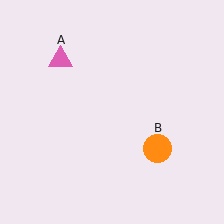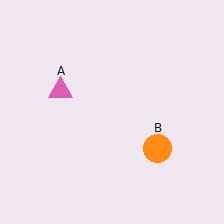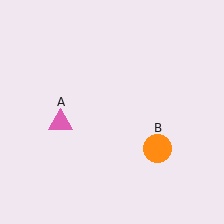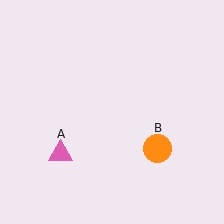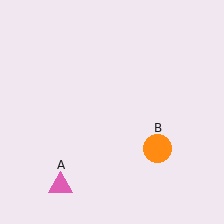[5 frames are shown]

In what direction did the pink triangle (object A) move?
The pink triangle (object A) moved down.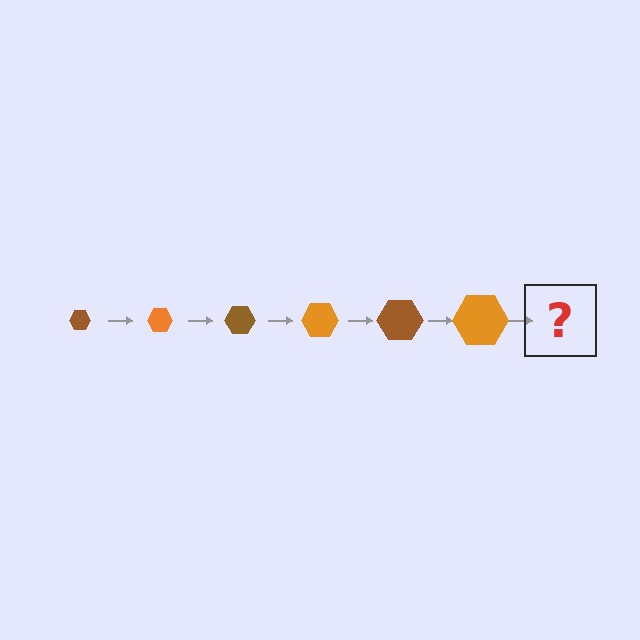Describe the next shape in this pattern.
It should be a brown hexagon, larger than the previous one.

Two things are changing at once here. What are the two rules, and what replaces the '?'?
The two rules are that the hexagon grows larger each step and the color cycles through brown and orange. The '?' should be a brown hexagon, larger than the previous one.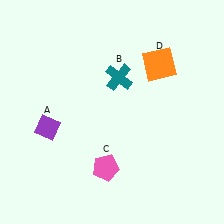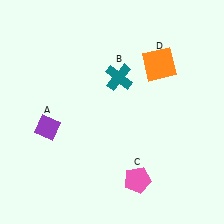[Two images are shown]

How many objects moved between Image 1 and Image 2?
1 object moved between the two images.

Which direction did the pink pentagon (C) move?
The pink pentagon (C) moved right.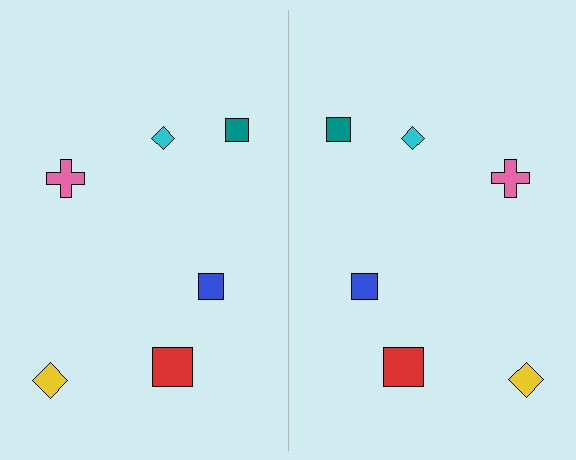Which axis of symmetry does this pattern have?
The pattern has a vertical axis of symmetry running through the center of the image.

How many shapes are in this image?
There are 12 shapes in this image.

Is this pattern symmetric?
Yes, this pattern has bilateral (reflection) symmetry.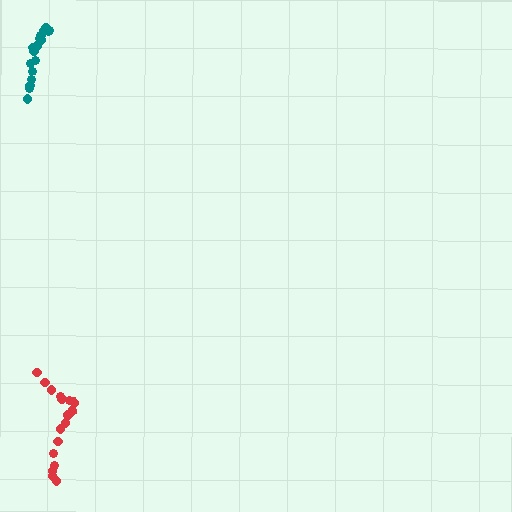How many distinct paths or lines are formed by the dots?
There are 2 distinct paths.